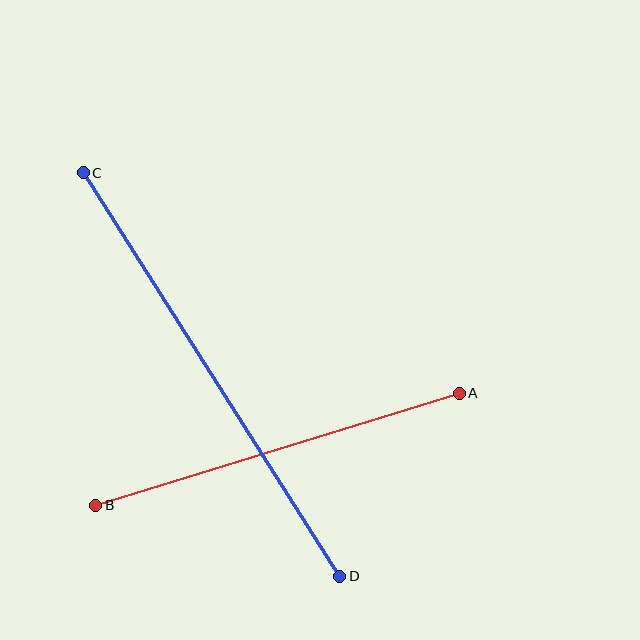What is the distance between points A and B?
The distance is approximately 381 pixels.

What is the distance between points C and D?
The distance is approximately 478 pixels.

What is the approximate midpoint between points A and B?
The midpoint is at approximately (277, 449) pixels.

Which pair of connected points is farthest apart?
Points C and D are farthest apart.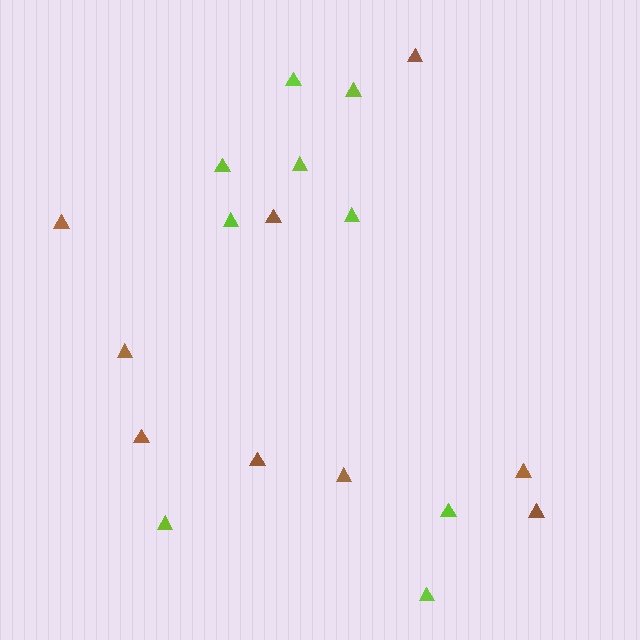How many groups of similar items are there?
There are 2 groups: one group of lime triangles (9) and one group of brown triangles (9).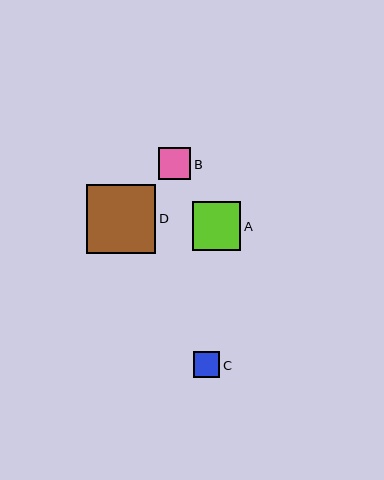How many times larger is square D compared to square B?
Square D is approximately 2.2 times the size of square B.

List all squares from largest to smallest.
From largest to smallest: D, A, B, C.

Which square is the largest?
Square D is the largest with a size of approximately 69 pixels.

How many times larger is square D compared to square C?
Square D is approximately 2.6 times the size of square C.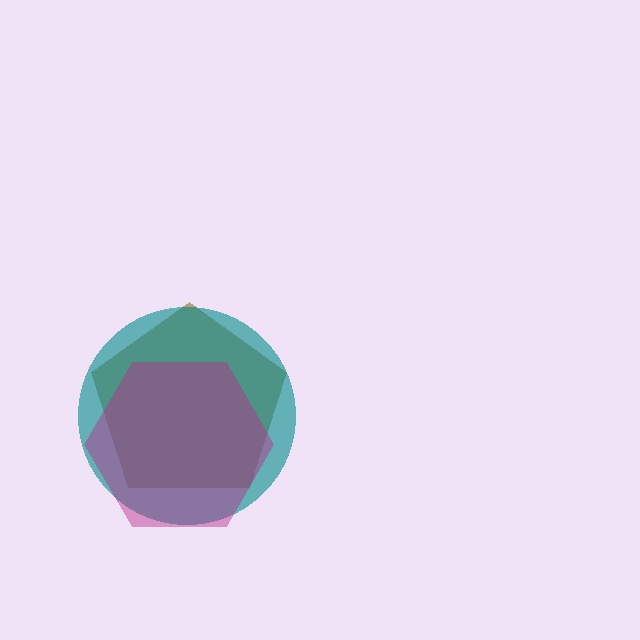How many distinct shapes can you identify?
There are 3 distinct shapes: a brown pentagon, a teal circle, a magenta hexagon.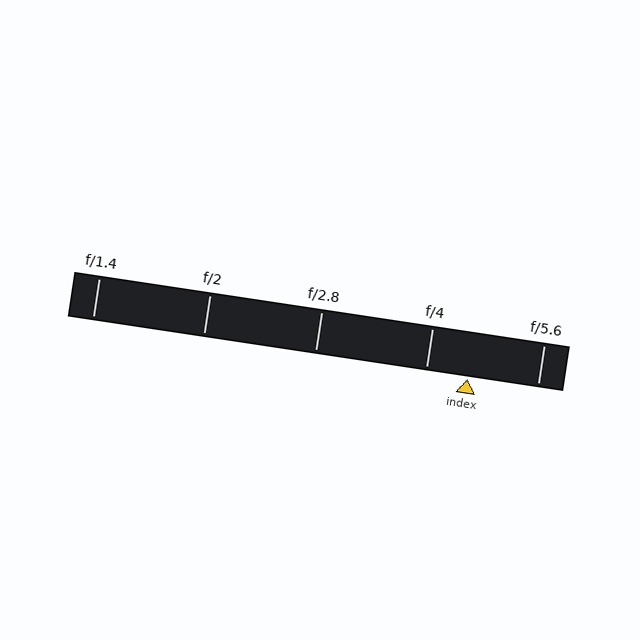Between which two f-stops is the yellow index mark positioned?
The index mark is between f/4 and f/5.6.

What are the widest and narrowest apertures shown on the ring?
The widest aperture shown is f/1.4 and the narrowest is f/5.6.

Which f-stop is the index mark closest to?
The index mark is closest to f/4.